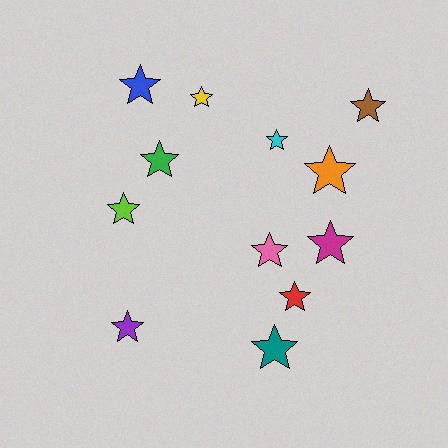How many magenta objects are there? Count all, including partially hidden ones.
There is 1 magenta object.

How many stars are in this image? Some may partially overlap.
There are 12 stars.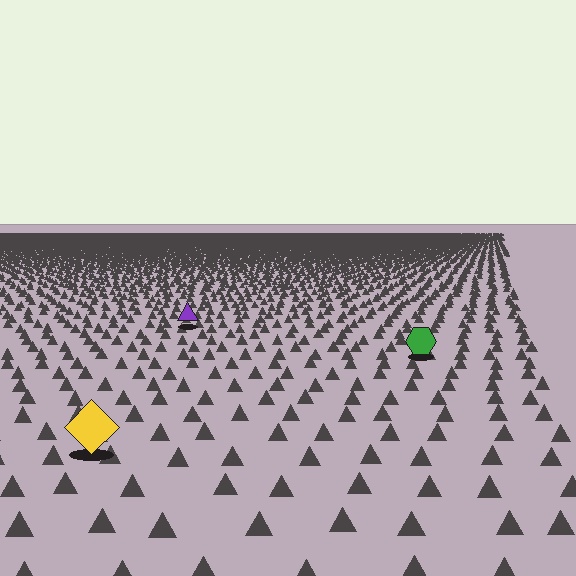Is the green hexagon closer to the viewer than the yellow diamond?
No. The yellow diamond is closer — you can tell from the texture gradient: the ground texture is coarser near it.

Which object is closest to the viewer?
The yellow diamond is closest. The texture marks near it are larger and more spread out.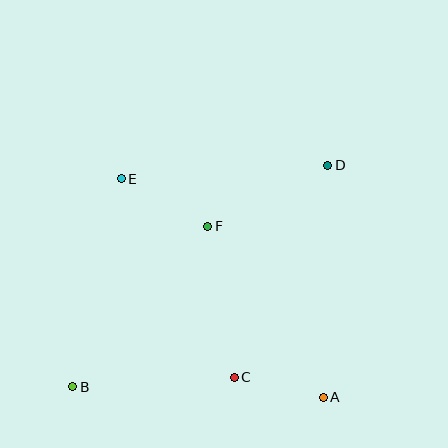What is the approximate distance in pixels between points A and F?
The distance between A and F is approximately 207 pixels.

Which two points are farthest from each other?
Points B and D are farthest from each other.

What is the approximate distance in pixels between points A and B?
The distance between A and B is approximately 251 pixels.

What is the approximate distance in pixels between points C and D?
The distance between C and D is approximately 232 pixels.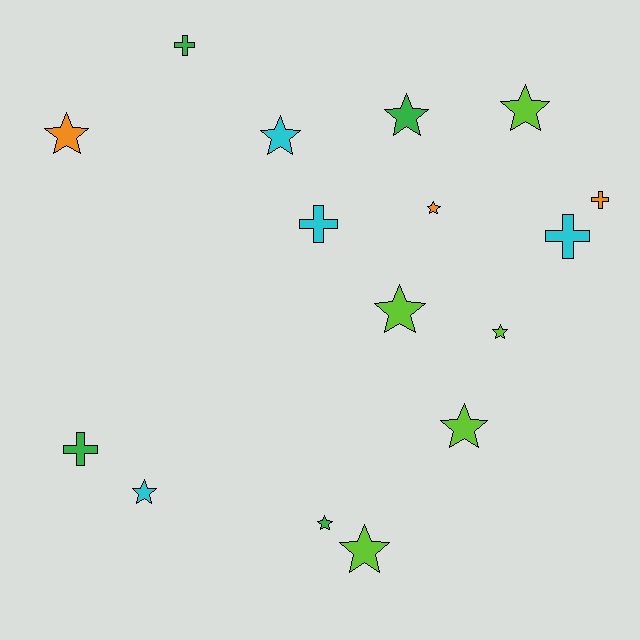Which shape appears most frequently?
Star, with 11 objects.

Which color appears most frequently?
Lime, with 5 objects.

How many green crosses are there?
There are 2 green crosses.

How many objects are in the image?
There are 16 objects.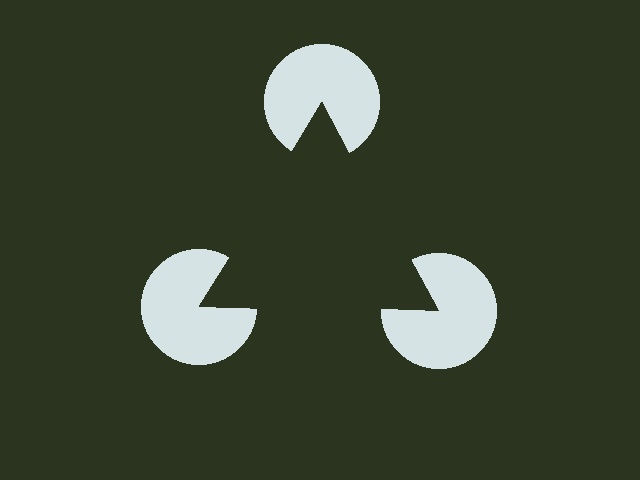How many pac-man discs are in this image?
There are 3 — one at each vertex of the illusory triangle.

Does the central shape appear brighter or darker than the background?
It typically appears slightly darker than the background, even though no actual brightness change is drawn.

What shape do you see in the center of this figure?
An illusory triangle — its edges are inferred from the aligned wedge cuts in the pac-man discs, not physically drawn.